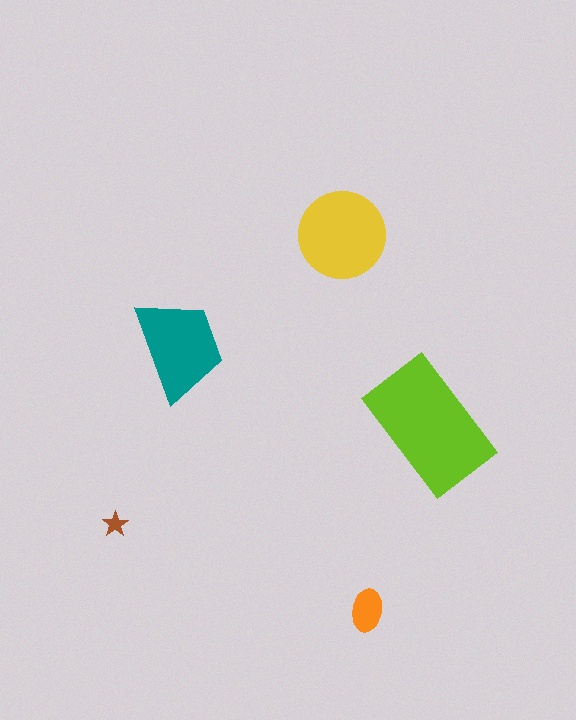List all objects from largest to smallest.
The lime rectangle, the yellow circle, the teal trapezoid, the orange ellipse, the brown star.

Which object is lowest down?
The orange ellipse is bottommost.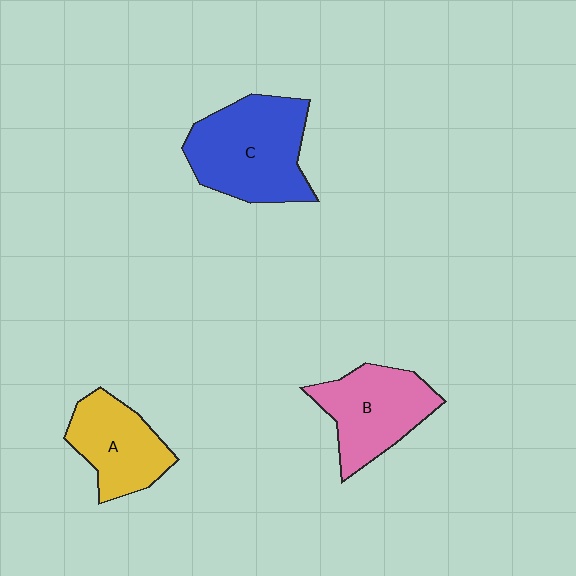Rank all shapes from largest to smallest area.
From largest to smallest: C (blue), B (pink), A (yellow).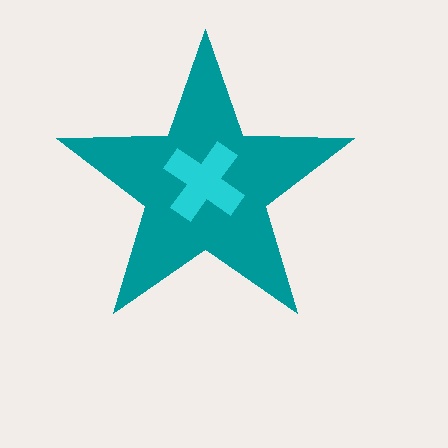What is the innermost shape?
The cyan cross.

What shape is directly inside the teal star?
The cyan cross.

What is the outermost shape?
The teal star.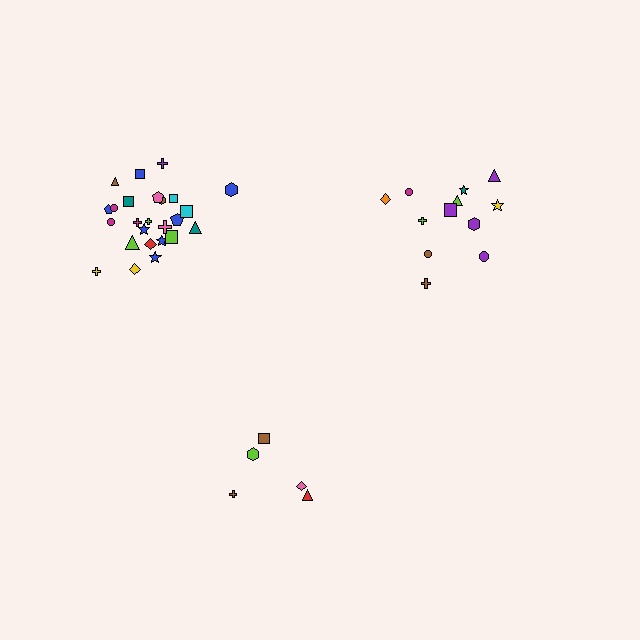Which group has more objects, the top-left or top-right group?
The top-left group.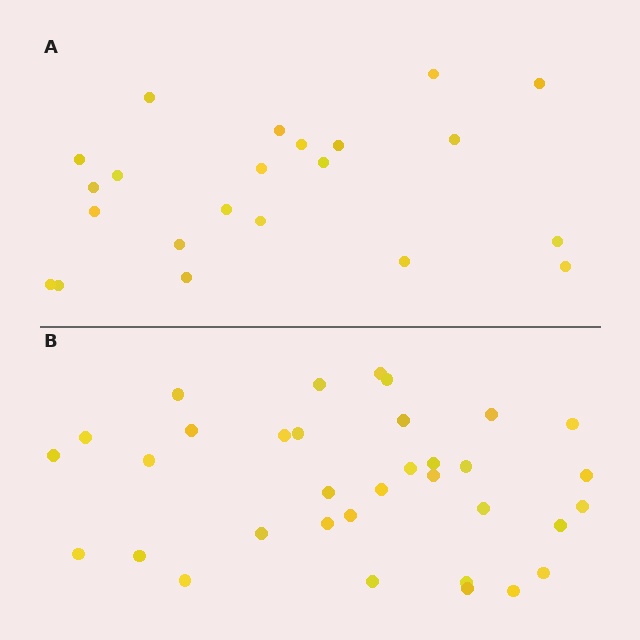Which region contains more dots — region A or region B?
Region B (the bottom region) has more dots.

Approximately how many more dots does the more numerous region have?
Region B has roughly 12 or so more dots than region A.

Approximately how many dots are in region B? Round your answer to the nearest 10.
About 30 dots. (The exact count is 34, which rounds to 30.)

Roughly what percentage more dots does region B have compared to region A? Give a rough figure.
About 55% more.